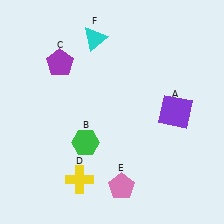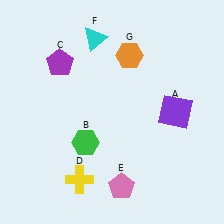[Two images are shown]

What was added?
An orange hexagon (G) was added in Image 2.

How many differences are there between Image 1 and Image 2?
There is 1 difference between the two images.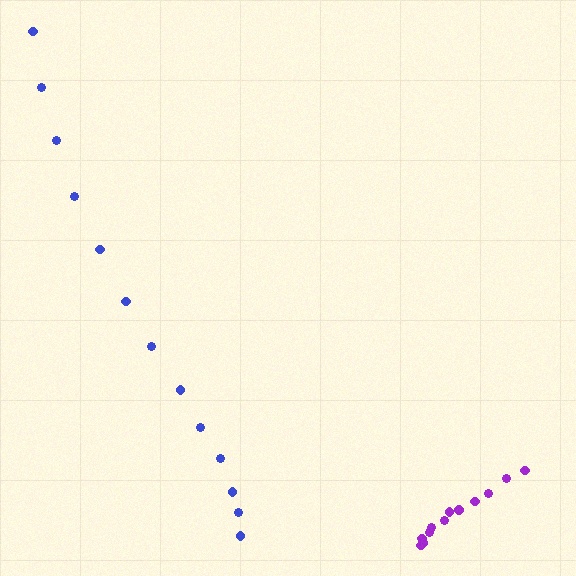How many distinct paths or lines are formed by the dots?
There are 2 distinct paths.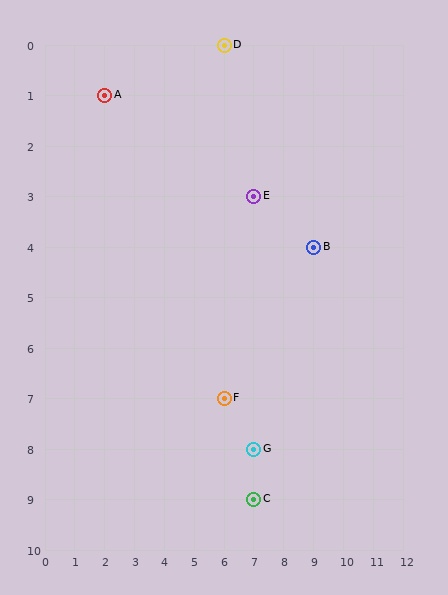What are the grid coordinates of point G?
Point G is at grid coordinates (7, 8).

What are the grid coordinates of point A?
Point A is at grid coordinates (2, 1).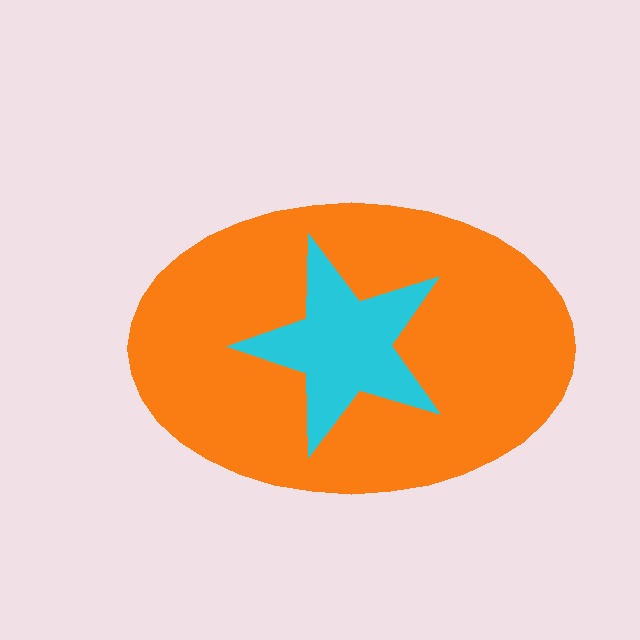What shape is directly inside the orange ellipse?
The cyan star.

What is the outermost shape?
The orange ellipse.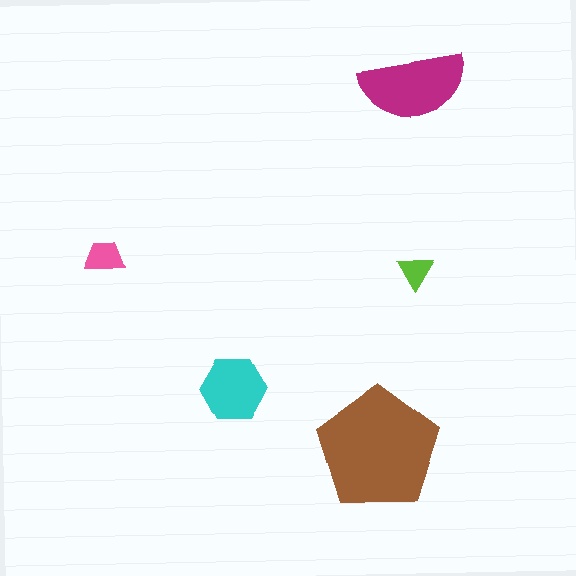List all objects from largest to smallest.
The brown pentagon, the magenta semicircle, the cyan hexagon, the pink trapezoid, the lime triangle.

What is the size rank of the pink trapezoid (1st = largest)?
4th.